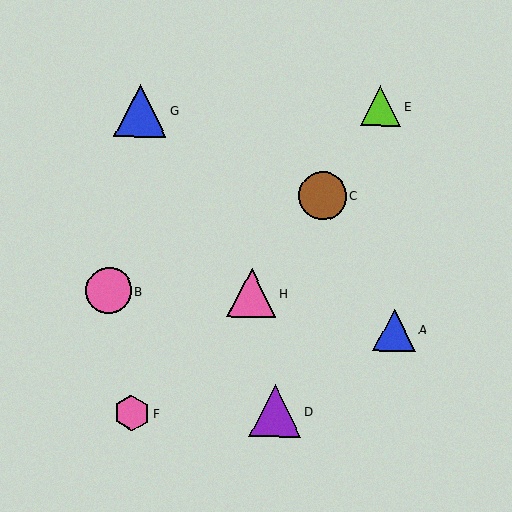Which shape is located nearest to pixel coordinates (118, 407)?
The pink hexagon (labeled F) at (132, 413) is nearest to that location.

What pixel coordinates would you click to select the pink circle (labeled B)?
Click at (109, 291) to select the pink circle B.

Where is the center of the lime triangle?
The center of the lime triangle is at (381, 106).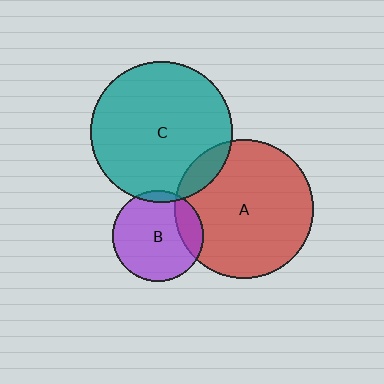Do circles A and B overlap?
Yes.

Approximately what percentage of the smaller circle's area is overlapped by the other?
Approximately 20%.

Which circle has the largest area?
Circle C (teal).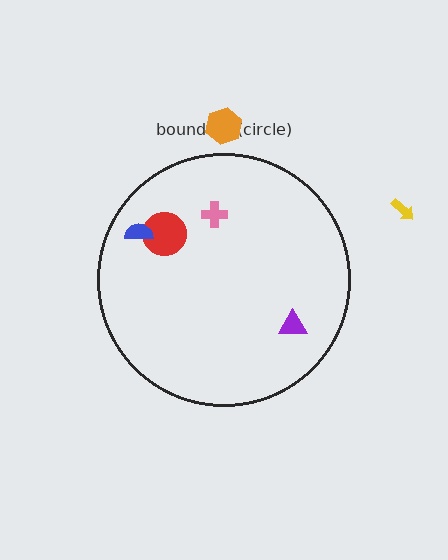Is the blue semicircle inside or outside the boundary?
Inside.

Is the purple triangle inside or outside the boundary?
Inside.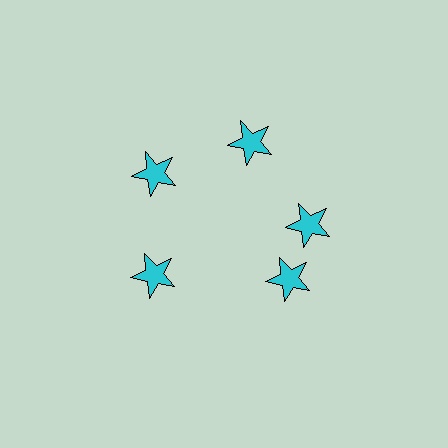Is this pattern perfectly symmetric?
No. The 5 cyan stars are arranged in a ring, but one element near the 5 o'clock position is rotated out of alignment along the ring, breaking the 5-fold rotational symmetry.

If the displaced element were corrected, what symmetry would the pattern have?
It would have 5-fold rotational symmetry — the pattern would map onto itself every 72 degrees.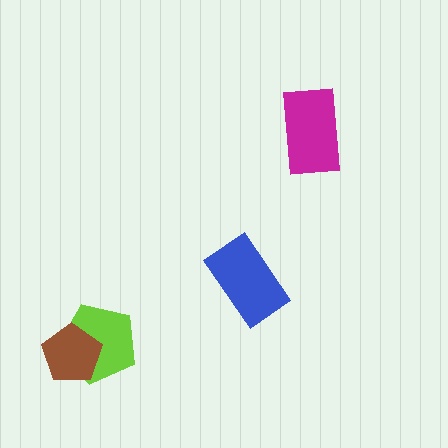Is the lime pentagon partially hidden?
Yes, it is partially covered by another shape.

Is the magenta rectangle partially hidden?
No, no other shape covers it.